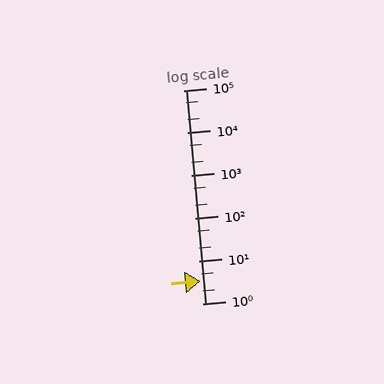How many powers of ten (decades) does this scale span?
The scale spans 5 decades, from 1 to 100000.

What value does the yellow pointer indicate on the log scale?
The pointer indicates approximately 3.3.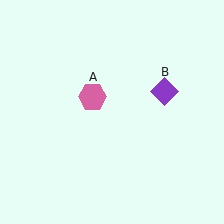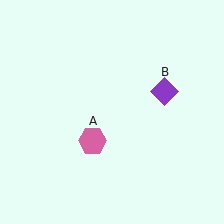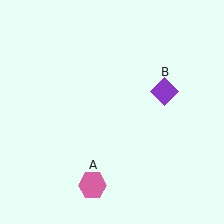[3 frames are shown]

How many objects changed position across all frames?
1 object changed position: pink hexagon (object A).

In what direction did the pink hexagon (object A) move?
The pink hexagon (object A) moved down.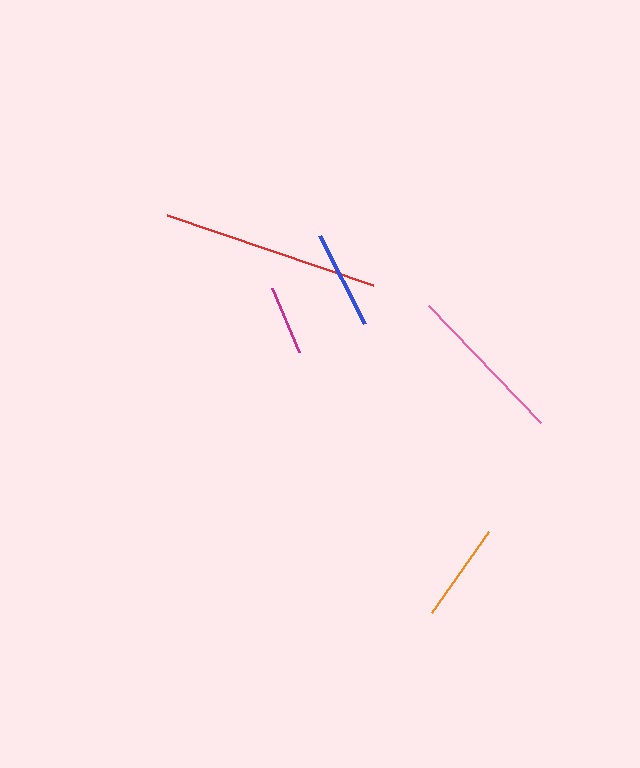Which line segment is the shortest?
The magenta line is the shortest at approximately 70 pixels.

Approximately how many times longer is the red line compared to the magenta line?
The red line is approximately 3.1 times the length of the magenta line.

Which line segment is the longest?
The red line is the longest at approximately 218 pixels.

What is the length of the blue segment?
The blue segment is approximately 99 pixels long.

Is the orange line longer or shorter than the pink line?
The pink line is longer than the orange line.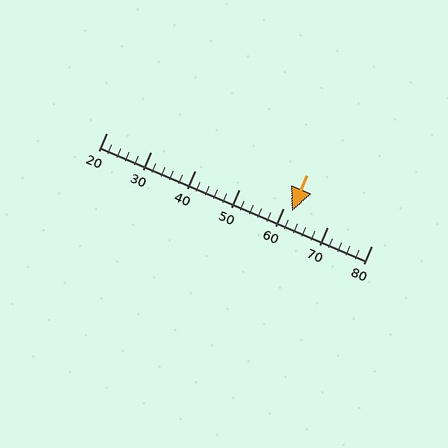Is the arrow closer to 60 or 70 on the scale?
The arrow is closer to 60.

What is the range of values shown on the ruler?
The ruler shows values from 20 to 80.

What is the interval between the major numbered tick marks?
The major tick marks are spaced 10 units apart.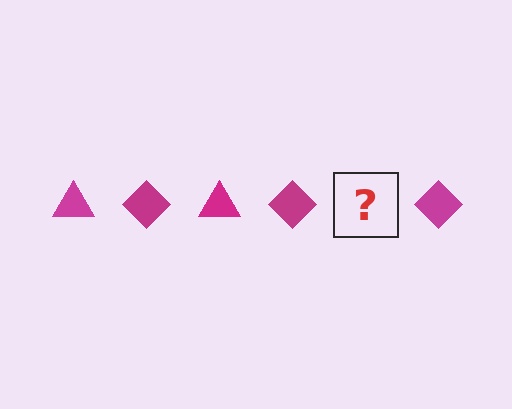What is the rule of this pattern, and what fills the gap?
The rule is that the pattern cycles through triangle, diamond shapes in magenta. The gap should be filled with a magenta triangle.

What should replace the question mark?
The question mark should be replaced with a magenta triangle.